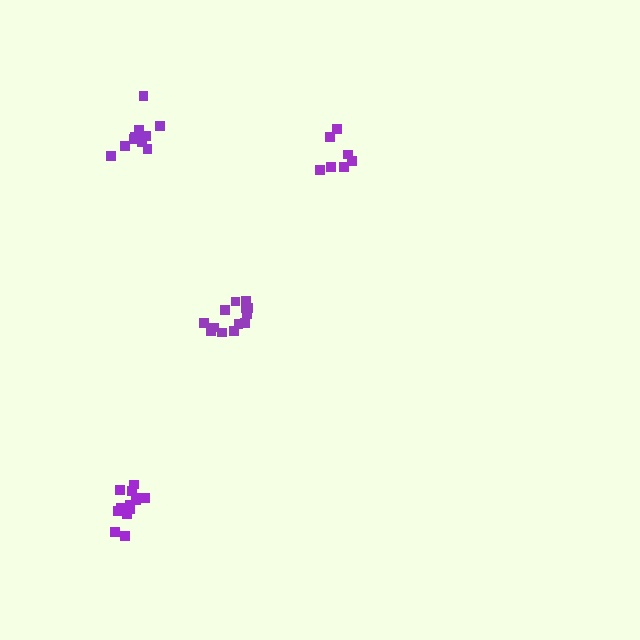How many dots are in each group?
Group 1: 7 dots, Group 2: 11 dots, Group 3: 13 dots, Group 4: 13 dots (44 total).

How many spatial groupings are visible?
There are 4 spatial groupings.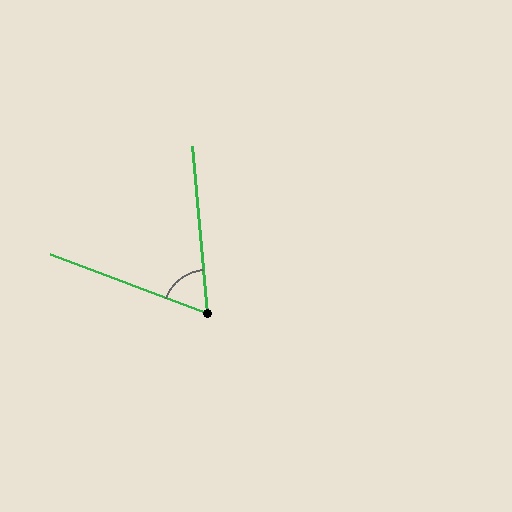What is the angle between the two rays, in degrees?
Approximately 64 degrees.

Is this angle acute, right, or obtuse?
It is acute.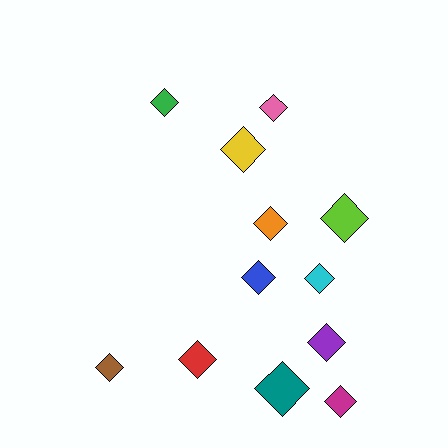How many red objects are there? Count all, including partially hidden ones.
There is 1 red object.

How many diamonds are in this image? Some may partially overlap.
There are 12 diamonds.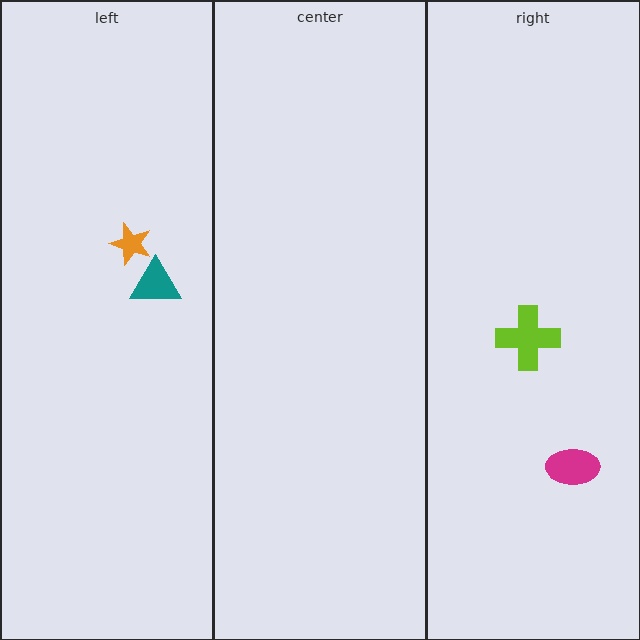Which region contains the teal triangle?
The left region.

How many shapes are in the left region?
2.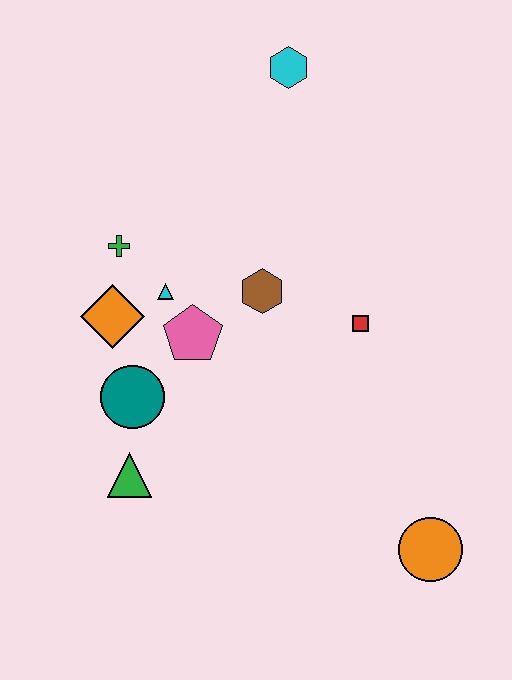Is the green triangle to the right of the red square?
No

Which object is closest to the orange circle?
The red square is closest to the orange circle.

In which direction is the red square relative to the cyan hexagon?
The red square is below the cyan hexagon.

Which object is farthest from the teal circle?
The cyan hexagon is farthest from the teal circle.